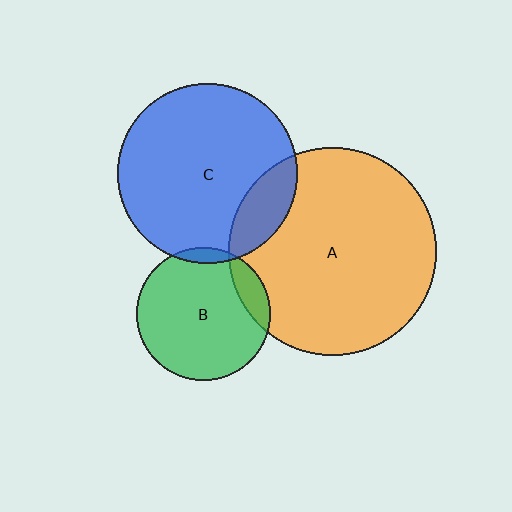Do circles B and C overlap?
Yes.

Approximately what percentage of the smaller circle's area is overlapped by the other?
Approximately 5%.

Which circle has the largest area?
Circle A (orange).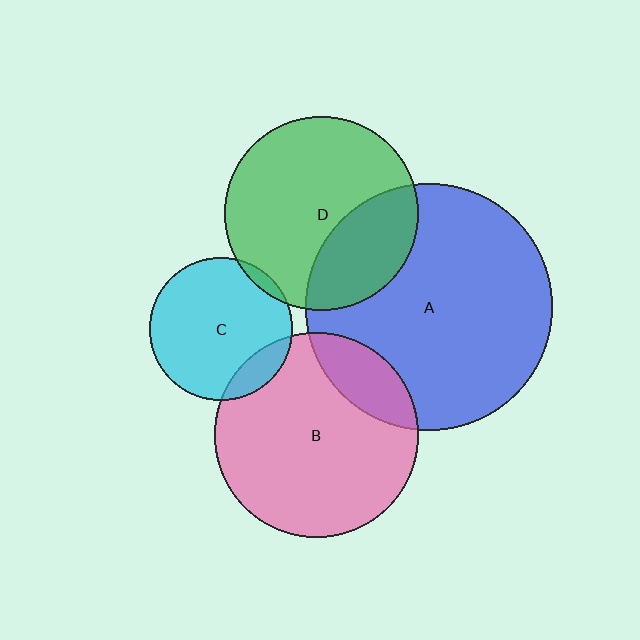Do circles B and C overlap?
Yes.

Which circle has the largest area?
Circle A (blue).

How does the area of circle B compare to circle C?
Approximately 2.0 times.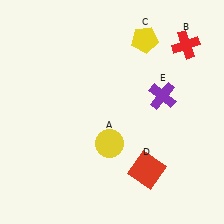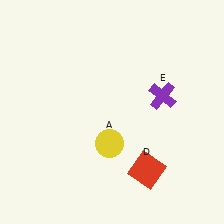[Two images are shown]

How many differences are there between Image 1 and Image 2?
There are 2 differences between the two images.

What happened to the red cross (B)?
The red cross (B) was removed in Image 2. It was in the top-right area of Image 1.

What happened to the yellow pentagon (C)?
The yellow pentagon (C) was removed in Image 2. It was in the top-right area of Image 1.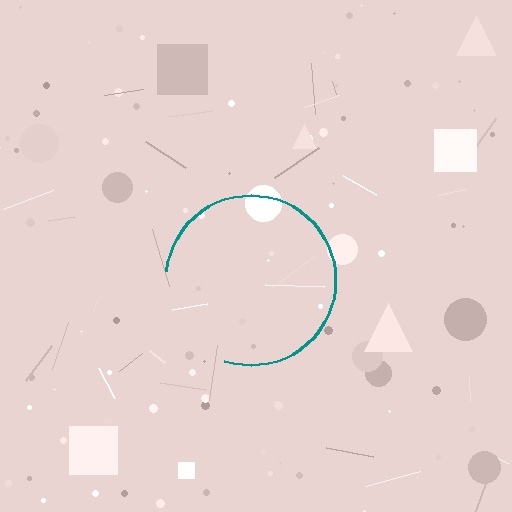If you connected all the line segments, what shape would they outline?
They would outline a circle.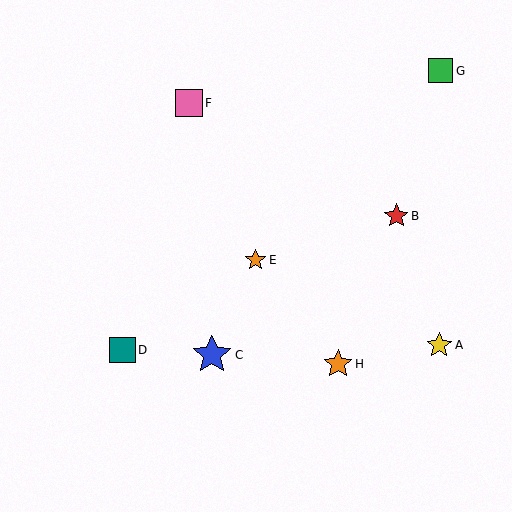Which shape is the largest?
The blue star (labeled C) is the largest.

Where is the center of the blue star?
The center of the blue star is at (212, 355).